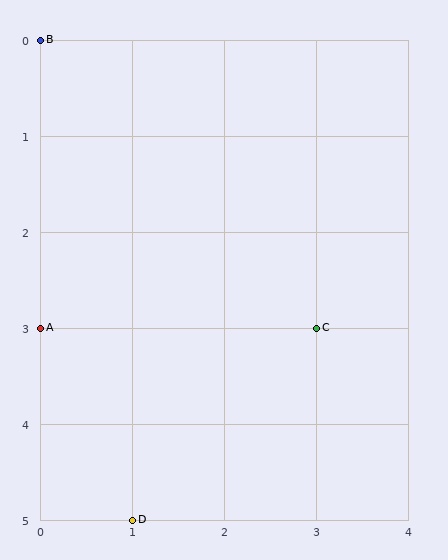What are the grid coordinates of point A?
Point A is at grid coordinates (0, 3).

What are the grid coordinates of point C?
Point C is at grid coordinates (3, 3).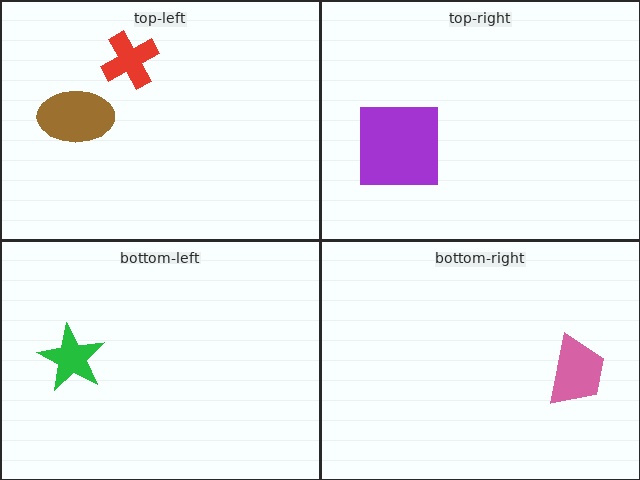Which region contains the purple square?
The top-right region.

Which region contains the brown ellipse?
The top-left region.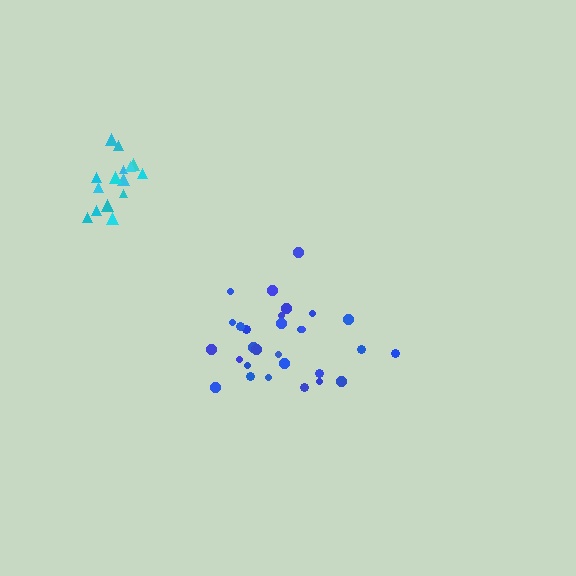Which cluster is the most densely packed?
Cyan.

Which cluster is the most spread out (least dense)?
Blue.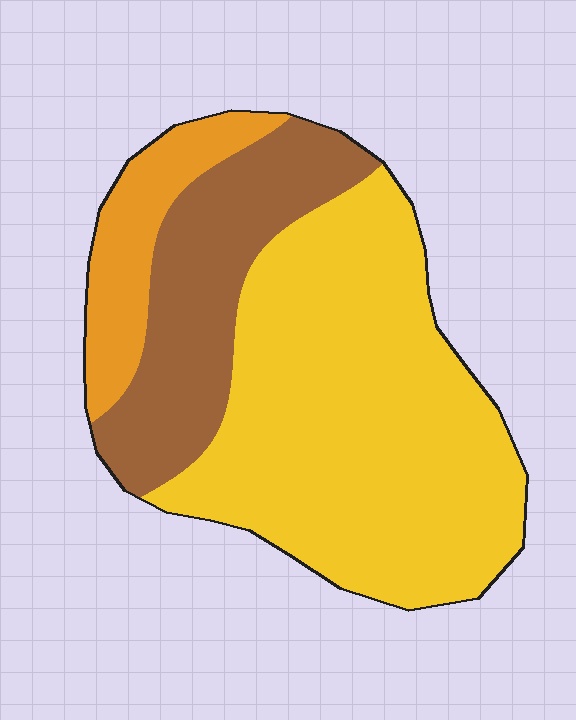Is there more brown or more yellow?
Yellow.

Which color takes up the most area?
Yellow, at roughly 60%.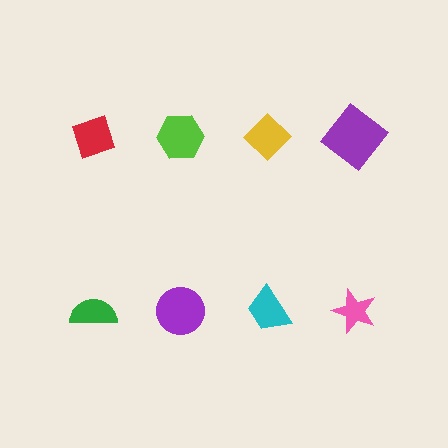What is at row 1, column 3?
A yellow diamond.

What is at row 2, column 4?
A pink star.